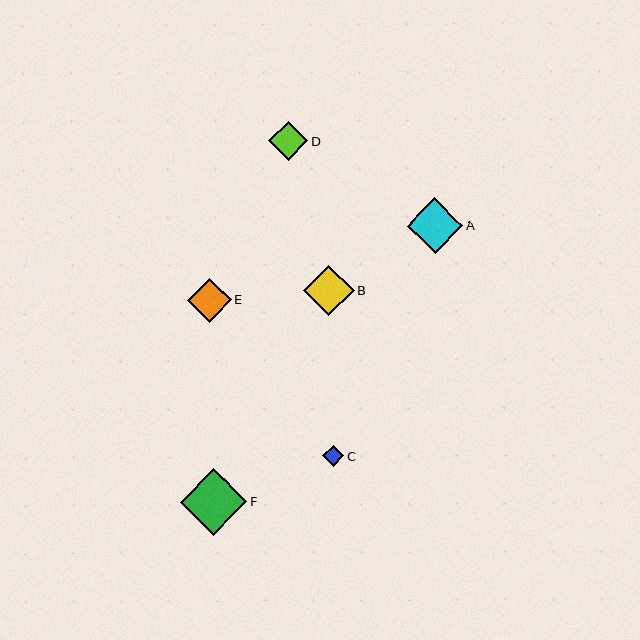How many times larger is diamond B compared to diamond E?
Diamond B is approximately 1.2 times the size of diamond E.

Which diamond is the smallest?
Diamond C is the smallest with a size of approximately 22 pixels.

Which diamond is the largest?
Diamond F is the largest with a size of approximately 67 pixels.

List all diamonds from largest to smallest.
From largest to smallest: F, A, B, E, D, C.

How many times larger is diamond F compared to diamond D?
Diamond F is approximately 1.7 times the size of diamond D.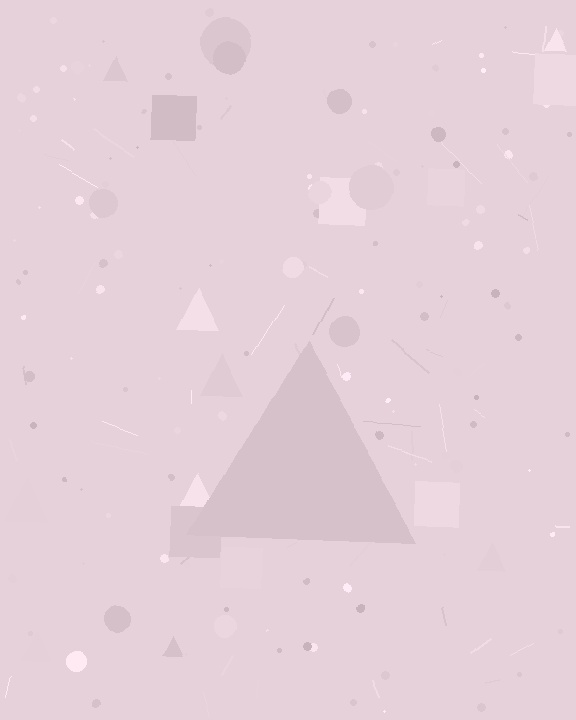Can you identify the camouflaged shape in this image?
The camouflaged shape is a triangle.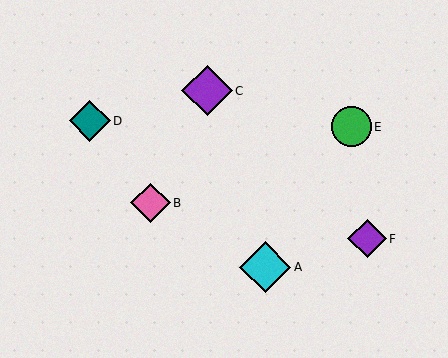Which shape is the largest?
The cyan diamond (labeled A) is the largest.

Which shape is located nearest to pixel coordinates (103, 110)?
The teal diamond (labeled D) at (90, 121) is nearest to that location.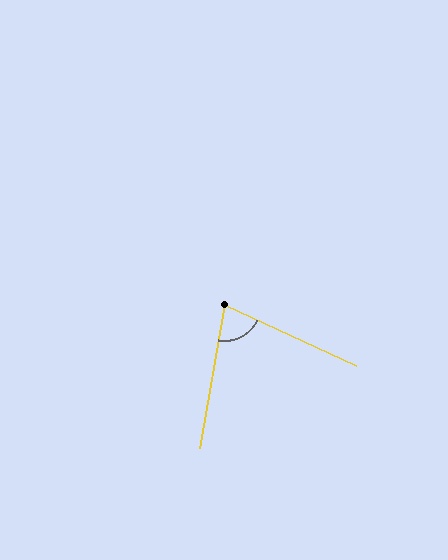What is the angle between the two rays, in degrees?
Approximately 75 degrees.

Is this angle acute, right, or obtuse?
It is acute.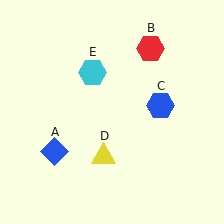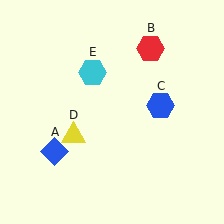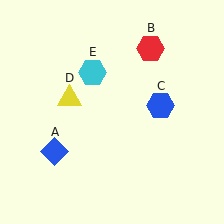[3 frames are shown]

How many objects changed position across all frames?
1 object changed position: yellow triangle (object D).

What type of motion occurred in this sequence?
The yellow triangle (object D) rotated clockwise around the center of the scene.